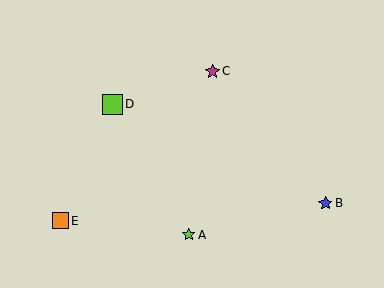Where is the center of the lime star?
The center of the lime star is at (189, 235).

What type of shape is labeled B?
Shape B is a blue star.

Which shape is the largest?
The lime square (labeled D) is the largest.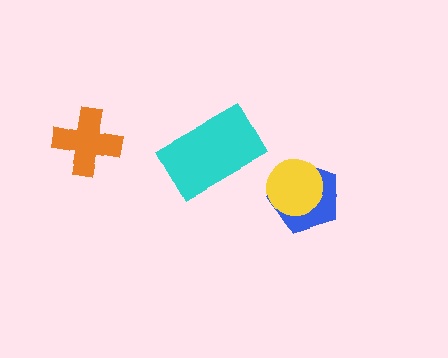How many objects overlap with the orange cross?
0 objects overlap with the orange cross.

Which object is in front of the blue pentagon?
The yellow circle is in front of the blue pentagon.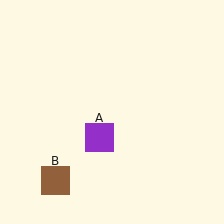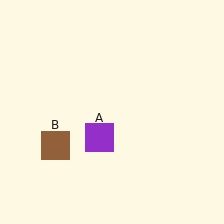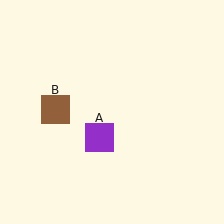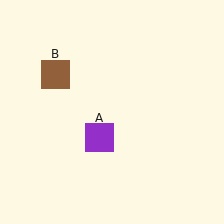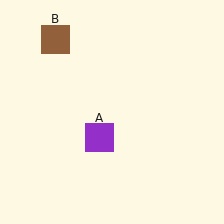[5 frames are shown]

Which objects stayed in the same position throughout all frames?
Purple square (object A) remained stationary.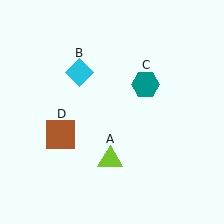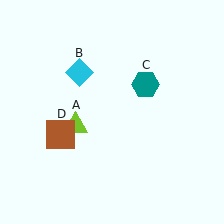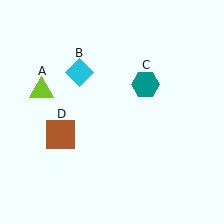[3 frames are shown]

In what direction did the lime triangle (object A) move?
The lime triangle (object A) moved up and to the left.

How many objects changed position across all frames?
1 object changed position: lime triangle (object A).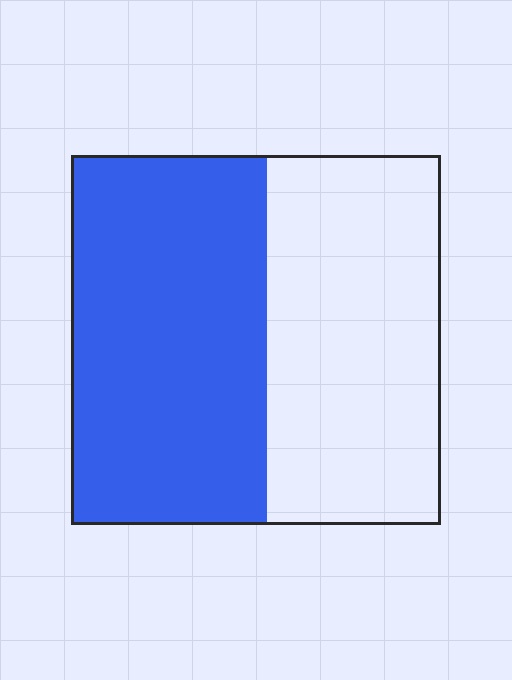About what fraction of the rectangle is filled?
About one half (1/2).